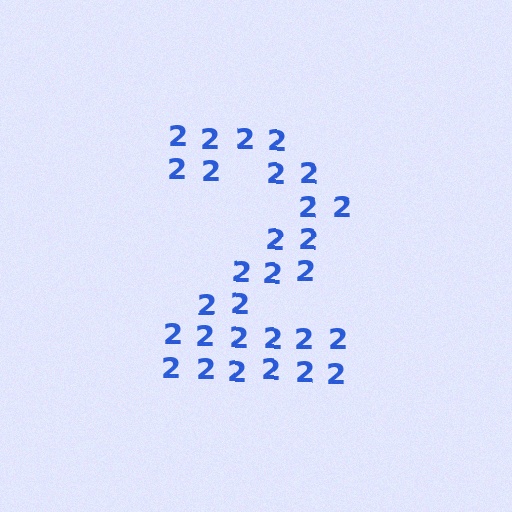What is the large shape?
The large shape is the digit 2.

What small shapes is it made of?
It is made of small digit 2's.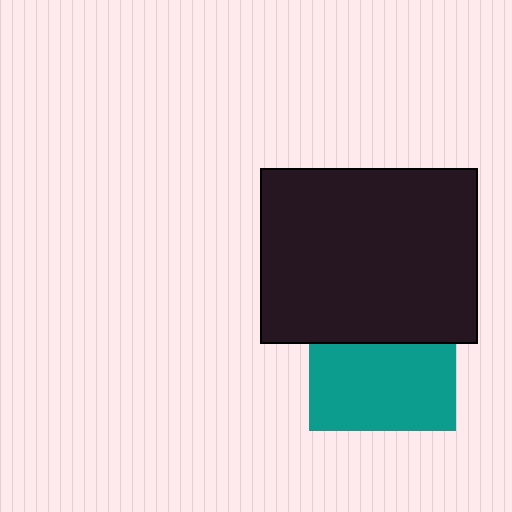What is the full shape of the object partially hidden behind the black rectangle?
The partially hidden object is a teal square.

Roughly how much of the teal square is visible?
About half of it is visible (roughly 59%).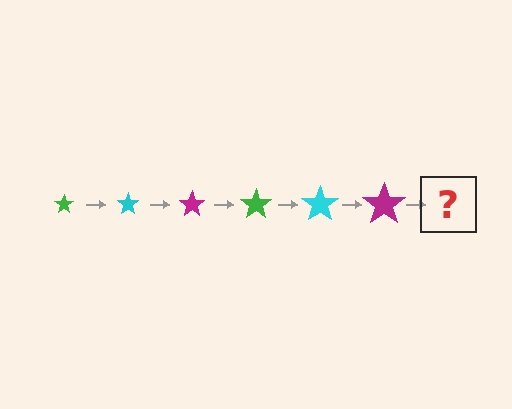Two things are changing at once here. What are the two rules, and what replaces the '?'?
The two rules are that the star grows larger each step and the color cycles through green, cyan, and magenta. The '?' should be a green star, larger than the previous one.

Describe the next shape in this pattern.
It should be a green star, larger than the previous one.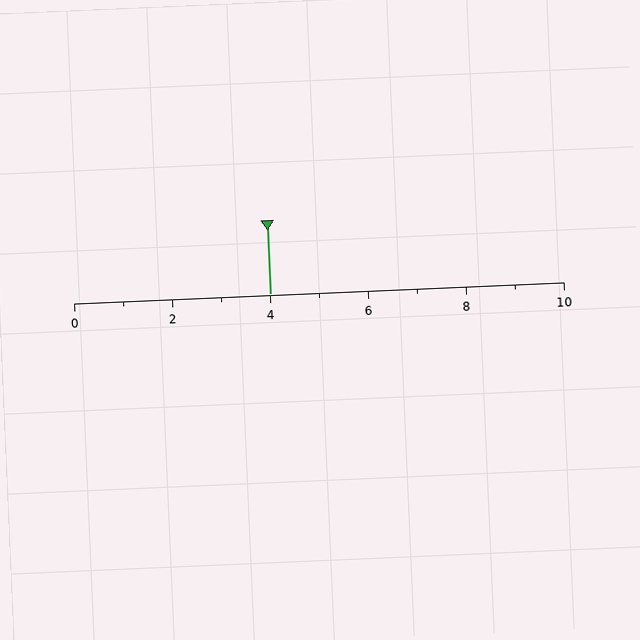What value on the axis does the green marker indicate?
The marker indicates approximately 4.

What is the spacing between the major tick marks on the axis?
The major ticks are spaced 2 apart.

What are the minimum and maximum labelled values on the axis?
The axis runs from 0 to 10.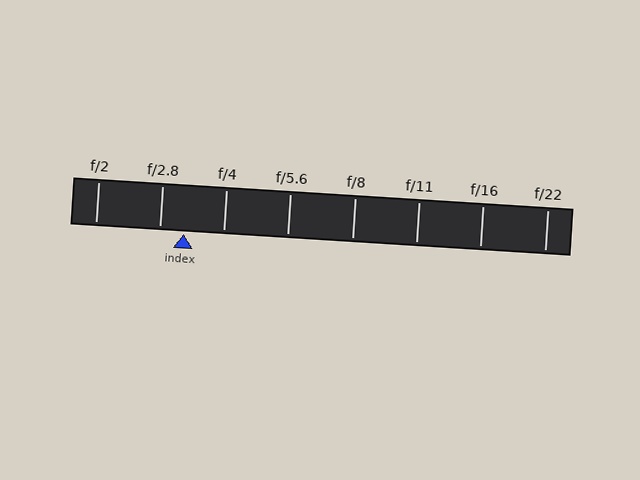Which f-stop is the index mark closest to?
The index mark is closest to f/2.8.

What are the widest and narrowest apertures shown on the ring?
The widest aperture shown is f/2 and the narrowest is f/22.